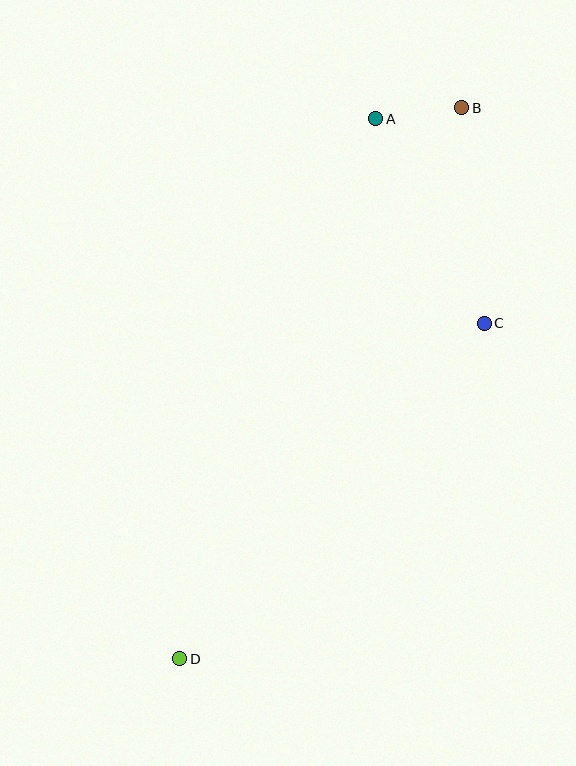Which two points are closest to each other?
Points A and B are closest to each other.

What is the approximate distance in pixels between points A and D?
The distance between A and D is approximately 575 pixels.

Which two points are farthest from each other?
Points B and D are farthest from each other.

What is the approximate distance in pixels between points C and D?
The distance between C and D is approximately 453 pixels.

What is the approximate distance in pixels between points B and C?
The distance between B and C is approximately 216 pixels.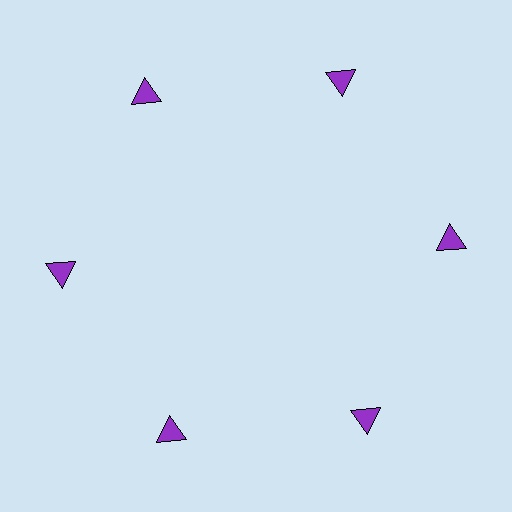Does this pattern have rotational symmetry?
Yes, this pattern has 6-fold rotational symmetry. It looks the same after rotating 60 degrees around the center.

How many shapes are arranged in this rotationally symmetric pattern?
There are 6 shapes, arranged in 6 groups of 1.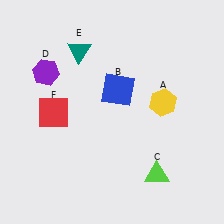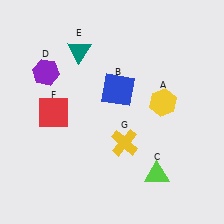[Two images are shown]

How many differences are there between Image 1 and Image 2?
There is 1 difference between the two images.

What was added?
A yellow cross (G) was added in Image 2.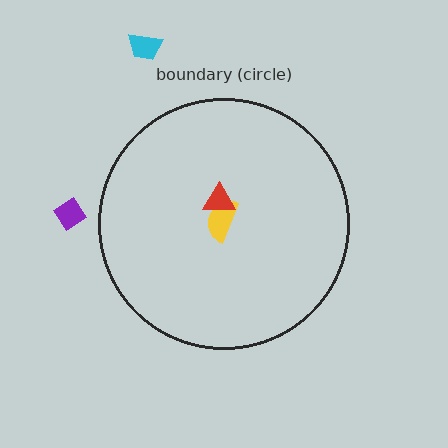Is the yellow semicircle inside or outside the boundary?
Inside.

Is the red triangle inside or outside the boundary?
Inside.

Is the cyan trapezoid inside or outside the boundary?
Outside.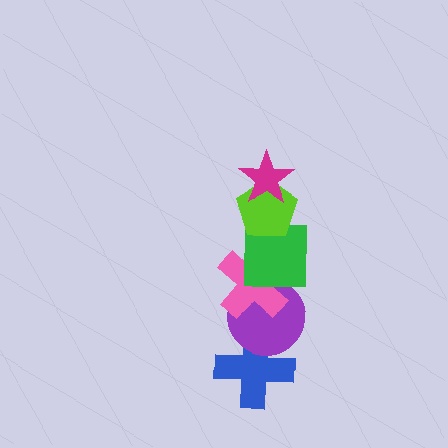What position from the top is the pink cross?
The pink cross is 4th from the top.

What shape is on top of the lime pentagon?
The magenta star is on top of the lime pentagon.